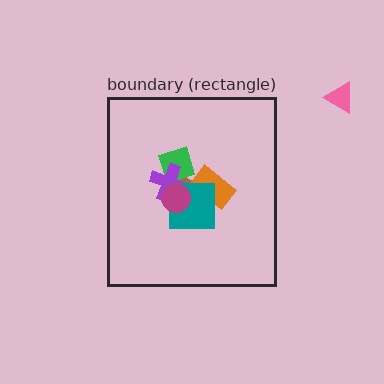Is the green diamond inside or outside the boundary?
Inside.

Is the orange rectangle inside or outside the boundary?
Inside.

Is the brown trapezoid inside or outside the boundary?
Inside.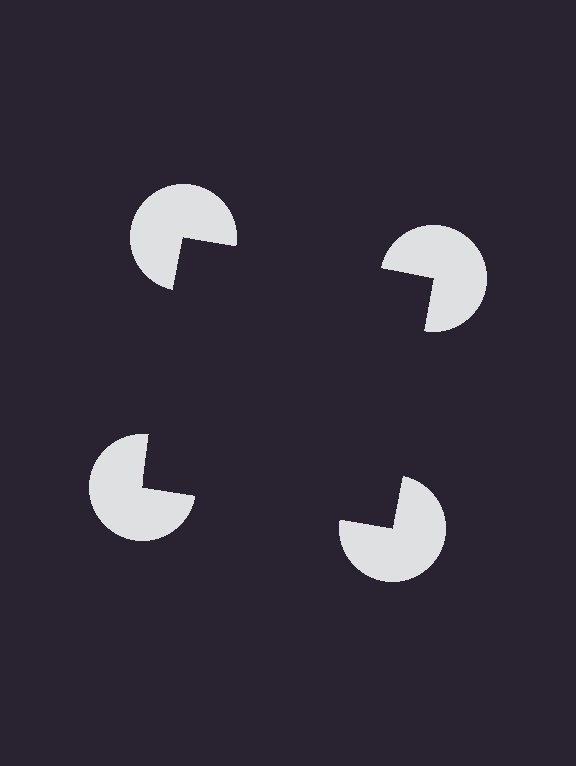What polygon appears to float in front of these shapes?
An illusory square — its edges are inferred from the aligned wedge cuts in the pac-man discs, not physically drawn.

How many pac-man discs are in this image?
There are 4 — one at each vertex of the illusory square.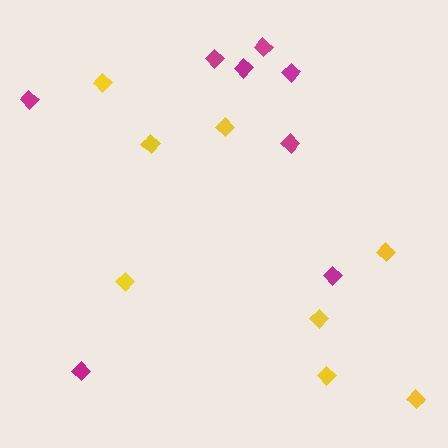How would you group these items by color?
There are 2 groups: one group of yellow diamonds (8) and one group of magenta diamonds (8).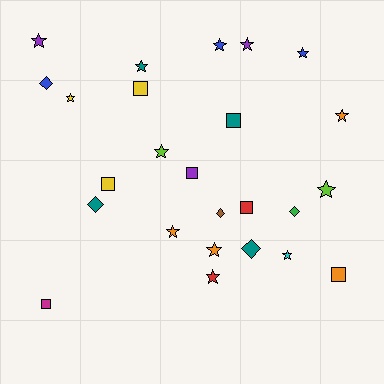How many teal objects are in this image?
There are 4 teal objects.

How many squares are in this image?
There are 7 squares.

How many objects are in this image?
There are 25 objects.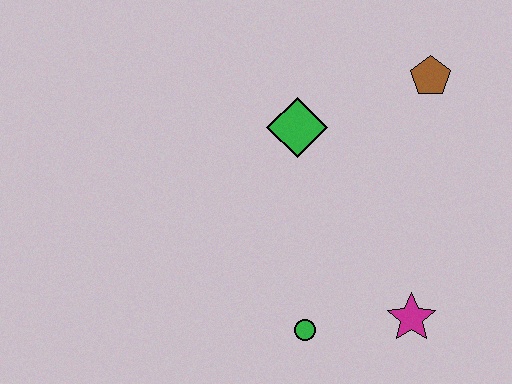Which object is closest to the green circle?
The magenta star is closest to the green circle.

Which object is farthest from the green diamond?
The magenta star is farthest from the green diamond.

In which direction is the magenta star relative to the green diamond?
The magenta star is below the green diamond.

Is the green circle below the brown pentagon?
Yes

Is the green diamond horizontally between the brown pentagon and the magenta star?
No